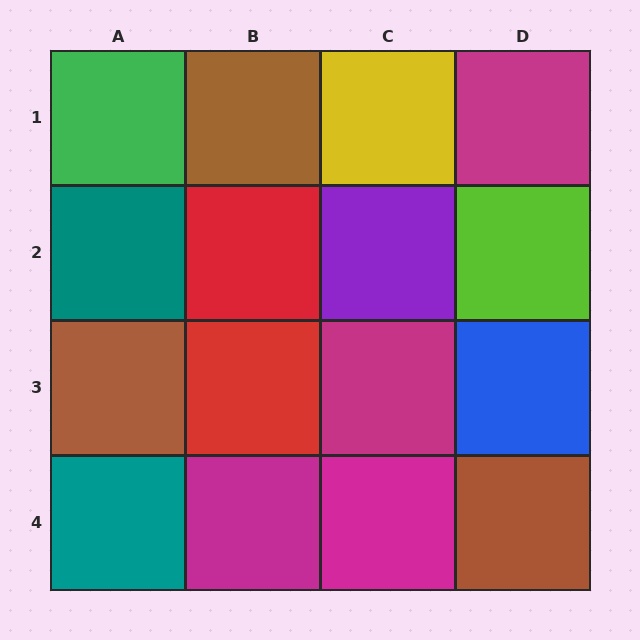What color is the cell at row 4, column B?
Magenta.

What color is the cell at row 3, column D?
Blue.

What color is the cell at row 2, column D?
Lime.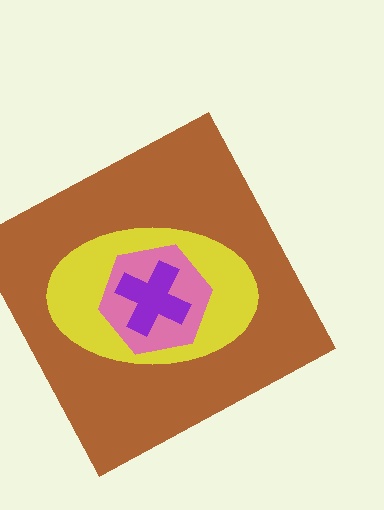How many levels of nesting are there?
4.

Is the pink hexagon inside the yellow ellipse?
Yes.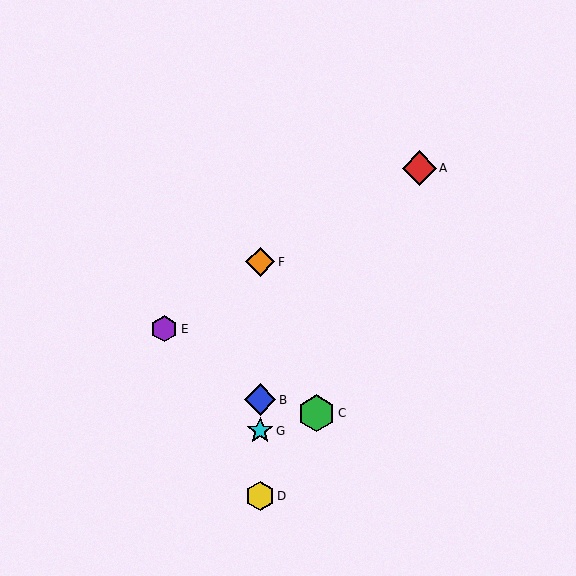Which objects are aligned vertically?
Objects B, D, F, G are aligned vertically.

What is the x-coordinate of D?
Object D is at x≈260.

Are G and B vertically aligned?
Yes, both are at x≈260.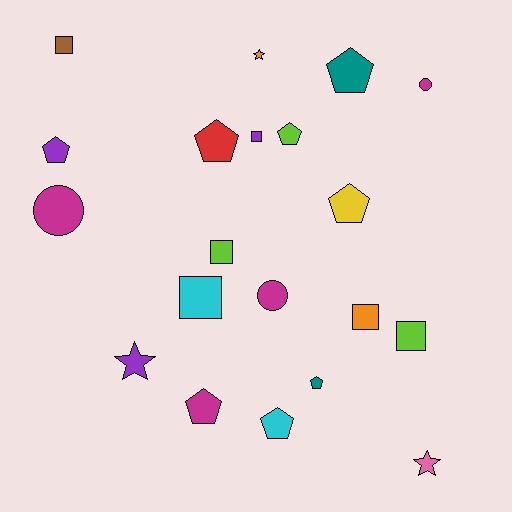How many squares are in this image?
There are 6 squares.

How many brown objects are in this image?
There is 1 brown object.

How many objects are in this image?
There are 20 objects.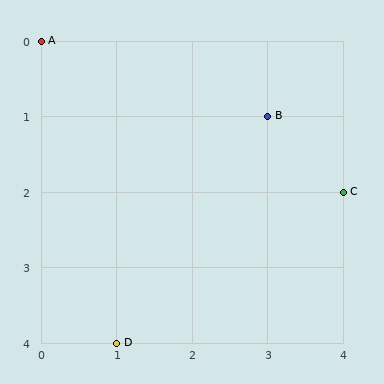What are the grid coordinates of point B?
Point B is at grid coordinates (3, 1).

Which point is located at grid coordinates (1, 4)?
Point D is at (1, 4).